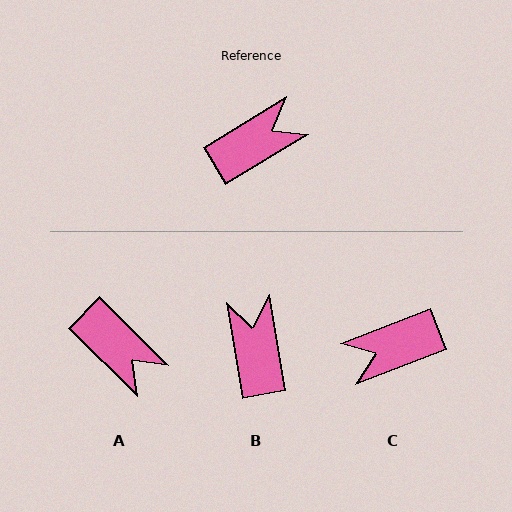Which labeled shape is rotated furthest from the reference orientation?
C, about 170 degrees away.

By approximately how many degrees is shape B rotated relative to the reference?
Approximately 68 degrees counter-clockwise.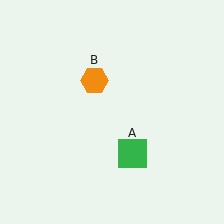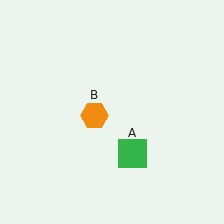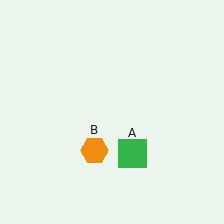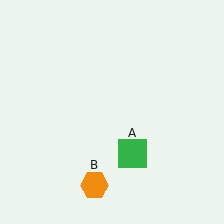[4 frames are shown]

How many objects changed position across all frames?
1 object changed position: orange hexagon (object B).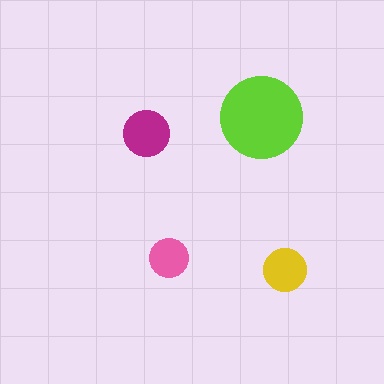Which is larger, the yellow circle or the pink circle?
The yellow one.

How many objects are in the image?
There are 4 objects in the image.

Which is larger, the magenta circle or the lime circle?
The lime one.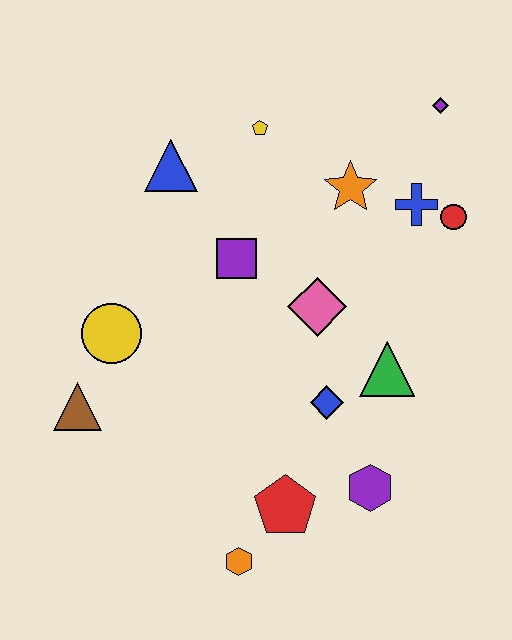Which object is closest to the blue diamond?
The green triangle is closest to the blue diamond.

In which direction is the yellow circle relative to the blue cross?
The yellow circle is to the left of the blue cross.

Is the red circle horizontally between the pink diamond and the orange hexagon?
No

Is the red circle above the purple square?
Yes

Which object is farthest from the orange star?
The orange hexagon is farthest from the orange star.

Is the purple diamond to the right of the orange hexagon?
Yes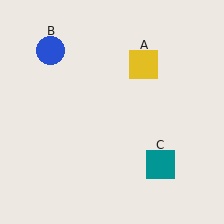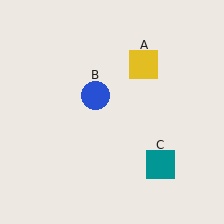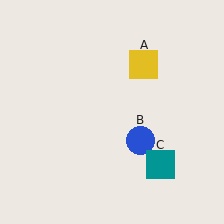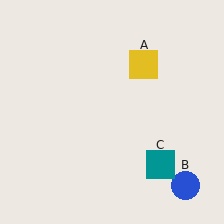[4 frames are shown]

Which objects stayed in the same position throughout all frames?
Yellow square (object A) and teal square (object C) remained stationary.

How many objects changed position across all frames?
1 object changed position: blue circle (object B).